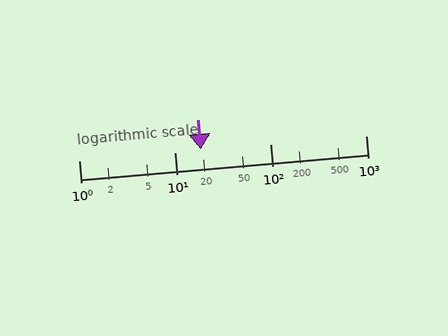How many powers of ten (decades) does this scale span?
The scale spans 3 decades, from 1 to 1000.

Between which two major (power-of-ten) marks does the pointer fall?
The pointer is between 10 and 100.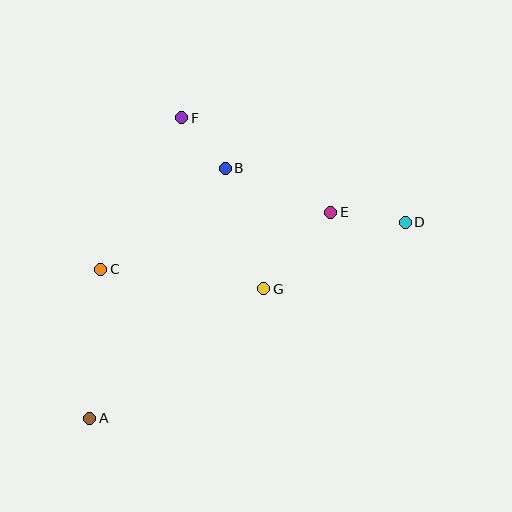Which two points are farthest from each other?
Points A and D are farthest from each other.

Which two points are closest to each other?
Points B and F are closest to each other.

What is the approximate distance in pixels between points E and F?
The distance between E and F is approximately 177 pixels.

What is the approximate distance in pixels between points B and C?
The distance between B and C is approximately 161 pixels.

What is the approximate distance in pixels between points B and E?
The distance between B and E is approximately 114 pixels.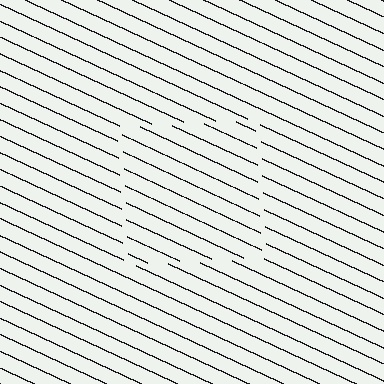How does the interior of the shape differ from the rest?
The interior of the shape contains the same grating, shifted by half a period — the contour is defined by the phase discontinuity where line-ends from the inner and outer gratings abut.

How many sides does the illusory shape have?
4 sides — the line-ends trace a square.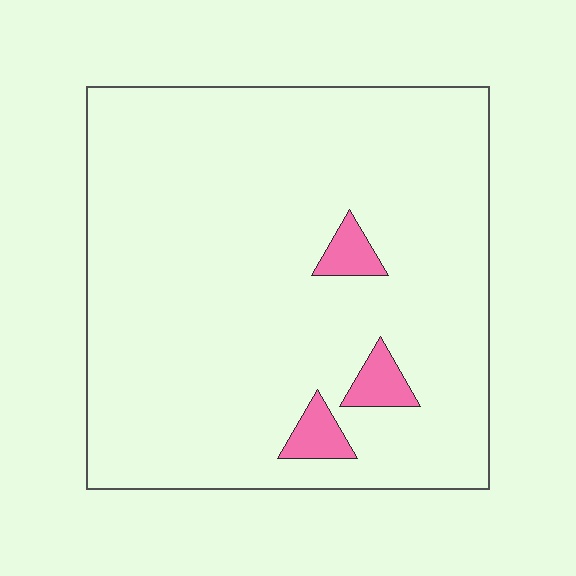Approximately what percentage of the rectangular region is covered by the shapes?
Approximately 5%.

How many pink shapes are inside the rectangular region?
3.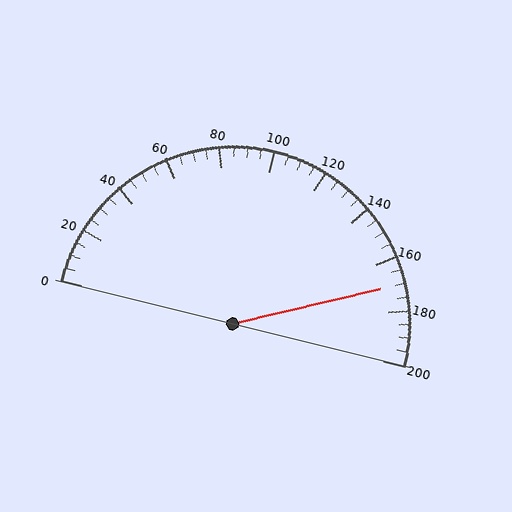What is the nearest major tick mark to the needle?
The nearest major tick mark is 160.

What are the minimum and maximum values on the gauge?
The gauge ranges from 0 to 200.